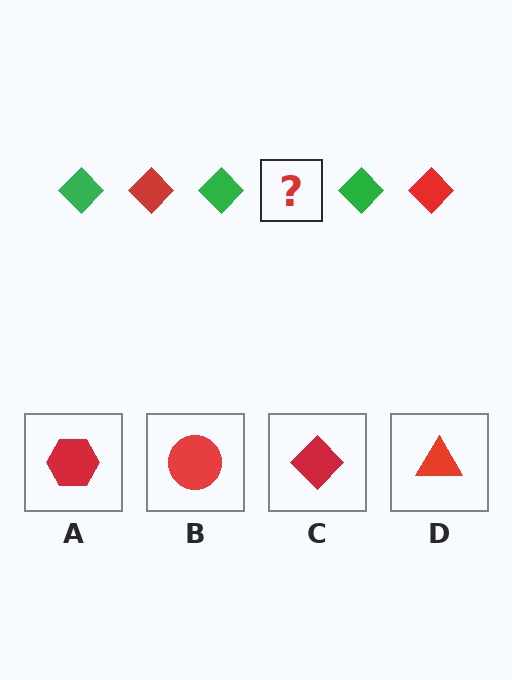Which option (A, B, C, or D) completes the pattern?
C.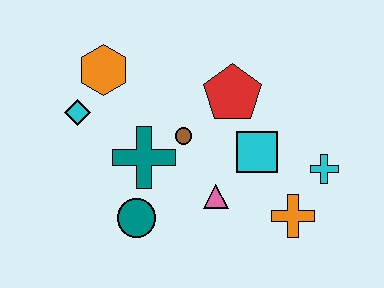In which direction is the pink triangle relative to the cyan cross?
The pink triangle is to the left of the cyan cross.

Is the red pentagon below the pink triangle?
No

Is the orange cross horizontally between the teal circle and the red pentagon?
No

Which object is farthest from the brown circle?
The cyan cross is farthest from the brown circle.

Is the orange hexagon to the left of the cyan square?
Yes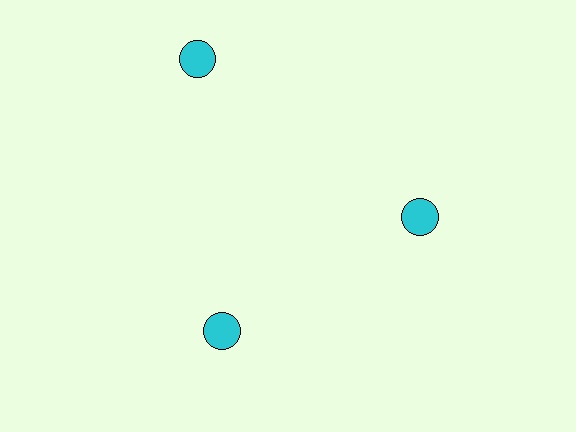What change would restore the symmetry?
The symmetry would be restored by moving it inward, back onto the ring so that all 3 circles sit at equal angles and equal distance from the center.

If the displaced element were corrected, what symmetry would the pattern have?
It would have 3-fold rotational symmetry — the pattern would map onto itself every 120 degrees.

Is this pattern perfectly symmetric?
No. The 3 cyan circles are arranged in a ring, but one element near the 11 o'clock position is pushed outward from the center, breaking the 3-fold rotational symmetry.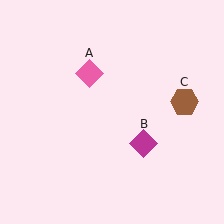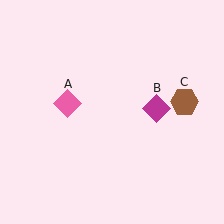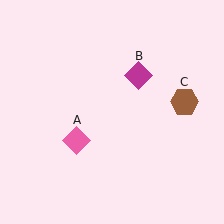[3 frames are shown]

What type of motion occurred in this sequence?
The pink diamond (object A), magenta diamond (object B) rotated counterclockwise around the center of the scene.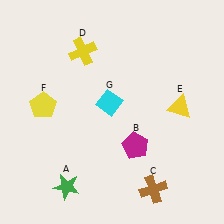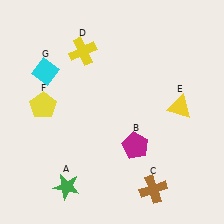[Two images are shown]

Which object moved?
The cyan diamond (G) moved left.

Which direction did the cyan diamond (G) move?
The cyan diamond (G) moved left.